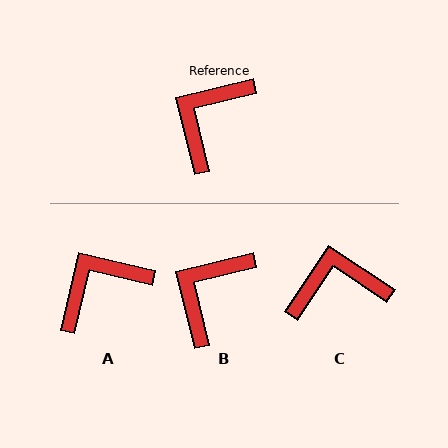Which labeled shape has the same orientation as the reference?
B.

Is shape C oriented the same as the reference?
No, it is off by about 48 degrees.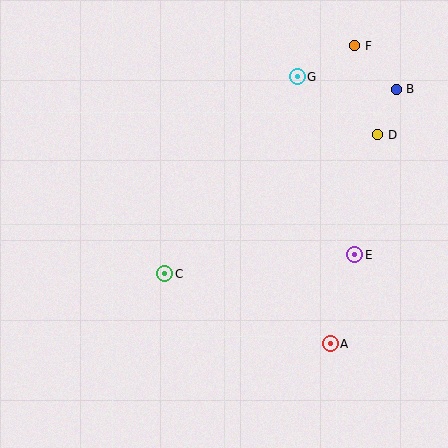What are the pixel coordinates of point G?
Point G is at (297, 77).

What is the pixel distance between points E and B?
The distance between E and B is 171 pixels.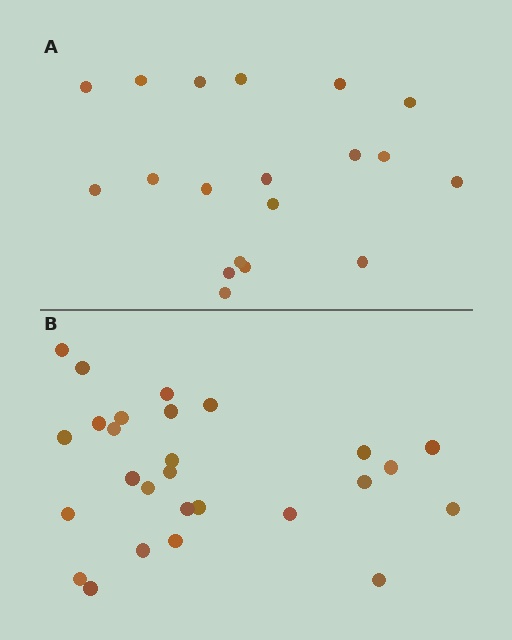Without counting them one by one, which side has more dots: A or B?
Region B (the bottom region) has more dots.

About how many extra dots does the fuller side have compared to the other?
Region B has roughly 8 or so more dots than region A.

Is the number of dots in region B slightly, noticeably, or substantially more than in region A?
Region B has noticeably more, but not dramatically so. The ratio is roughly 1.4 to 1.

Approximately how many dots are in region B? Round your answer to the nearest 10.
About 30 dots. (The exact count is 27, which rounds to 30.)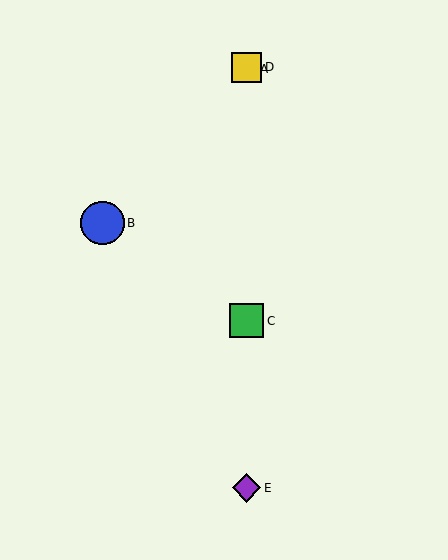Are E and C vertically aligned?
Yes, both are at x≈247.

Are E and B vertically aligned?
No, E is at x≈247 and B is at x≈102.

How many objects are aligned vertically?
4 objects (A, C, D, E) are aligned vertically.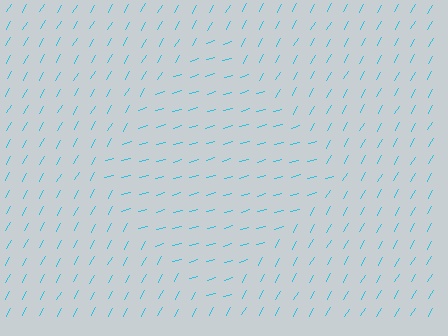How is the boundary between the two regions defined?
The boundary is defined purely by a change in line orientation (approximately 45 degrees difference). All lines are the same color and thickness.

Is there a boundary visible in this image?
Yes, there is a texture boundary formed by a change in line orientation.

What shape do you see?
I see a diamond.